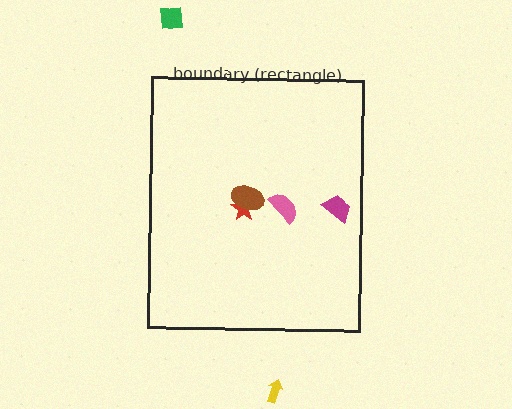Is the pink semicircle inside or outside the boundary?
Inside.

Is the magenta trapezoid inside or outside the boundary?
Inside.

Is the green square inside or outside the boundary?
Outside.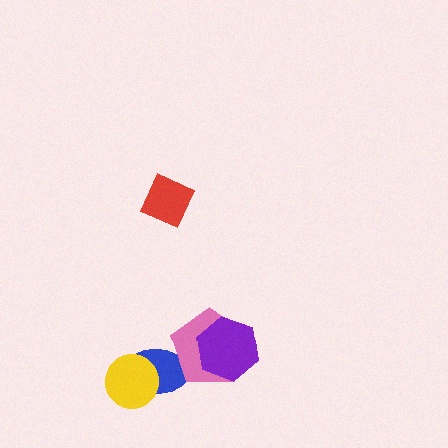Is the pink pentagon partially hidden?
Yes, it is partially covered by another shape.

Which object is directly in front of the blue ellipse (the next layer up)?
The pink pentagon is directly in front of the blue ellipse.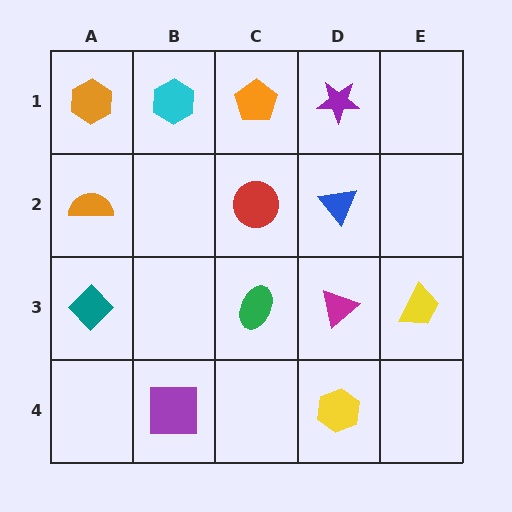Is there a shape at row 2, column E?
No, that cell is empty.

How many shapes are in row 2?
3 shapes.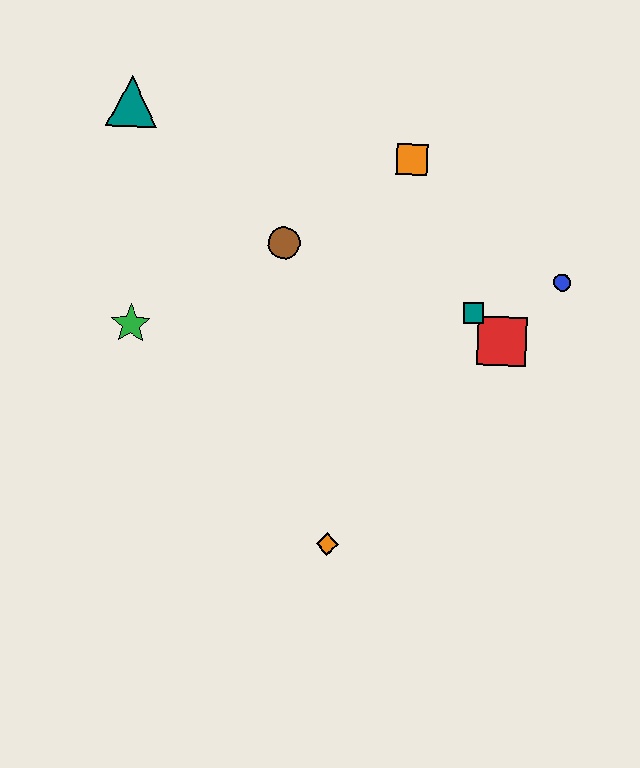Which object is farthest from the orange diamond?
The teal triangle is farthest from the orange diamond.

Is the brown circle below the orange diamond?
No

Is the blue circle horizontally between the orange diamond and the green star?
No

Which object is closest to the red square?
The teal square is closest to the red square.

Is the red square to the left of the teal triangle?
No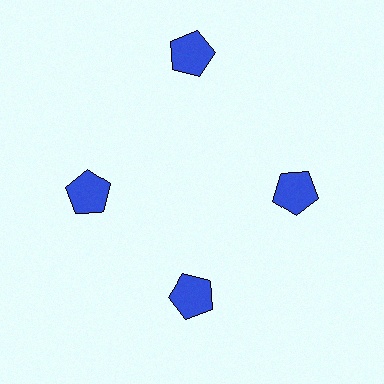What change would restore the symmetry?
The symmetry would be restored by moving it inward, back onto the ring so that all 4 pentagons sit at equal angles and equal distance from the center.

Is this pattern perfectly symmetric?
No. The 4 blue pentagons are arranged in a ring, but one element near the 12 o'clock position is pushed outward from the center, breaking the 4-fold rotational symmetry.